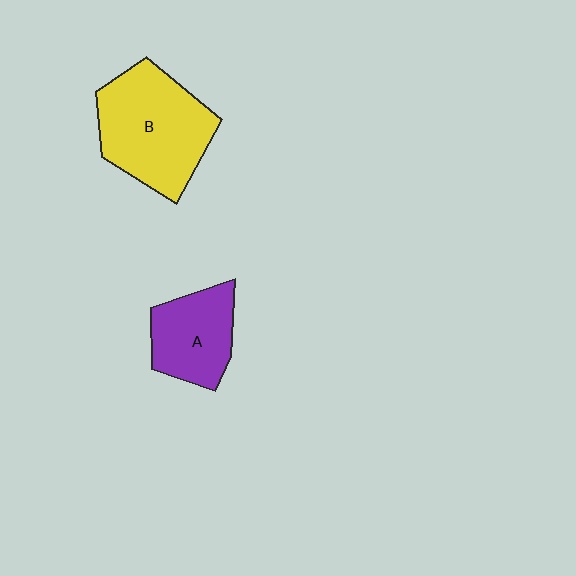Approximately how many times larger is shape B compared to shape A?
Approximately 1.6 times.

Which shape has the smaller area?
Shape A (purple).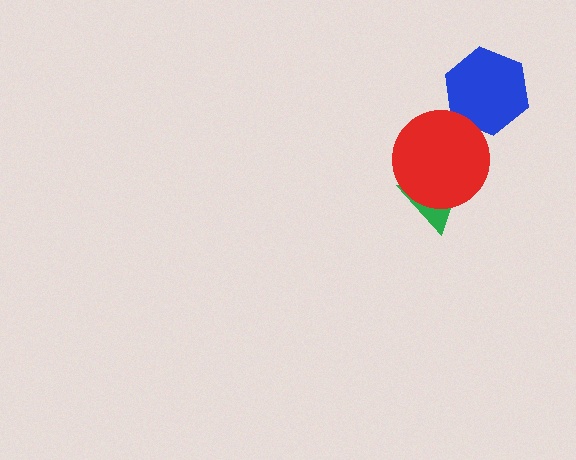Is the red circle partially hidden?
No, no other shape covers it.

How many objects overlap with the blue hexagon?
1 object overlaps with the blue hexagon.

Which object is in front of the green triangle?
The red circle is in front of the green triangle.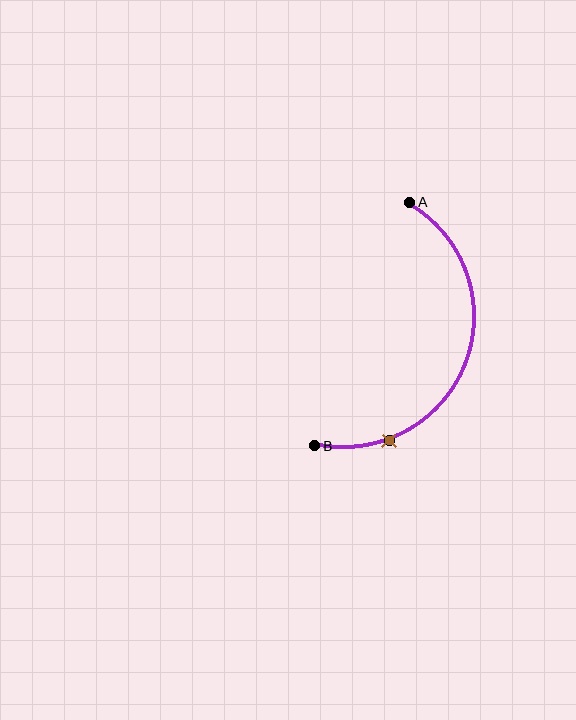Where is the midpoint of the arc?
The arc midpoint is the point on the curve farthest from the straight line joining A and B. It sits to the right of that line.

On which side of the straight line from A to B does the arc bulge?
The arc bulges to the right of the straight line connecting A and B.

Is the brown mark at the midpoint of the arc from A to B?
No. The brown mark lies on the arc but is closer to endpoint B. The arc midpoint would be at the point on the curve equidistant along the arc from both A and B.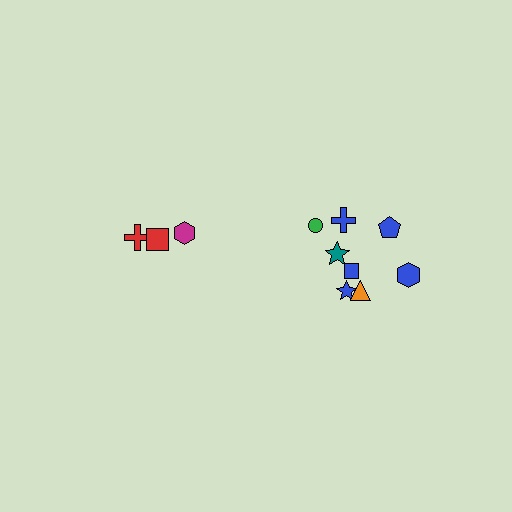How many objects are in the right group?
There are 8 objects.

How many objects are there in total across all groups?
There are 11 objects.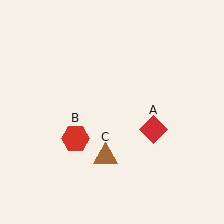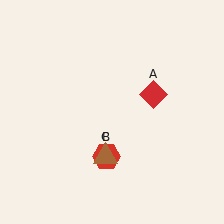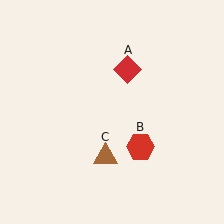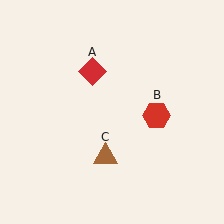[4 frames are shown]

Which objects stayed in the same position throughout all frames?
Brown triangle (object C) remained stationary.